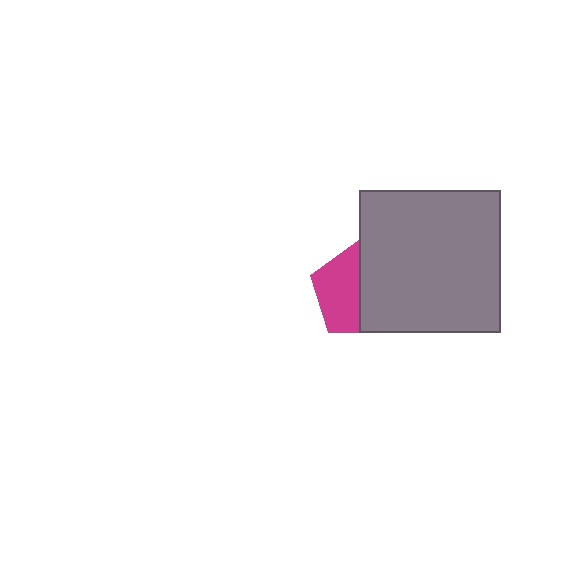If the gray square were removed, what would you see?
You would see the complete magenta pentagon.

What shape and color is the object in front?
The object in front is a gray square.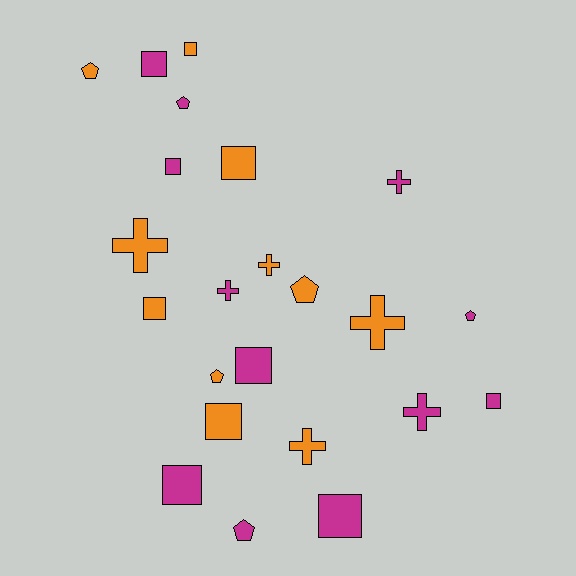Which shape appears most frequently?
Square, with 10 objects.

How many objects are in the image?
There are 23 objects.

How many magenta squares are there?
There are 6 magenta squares.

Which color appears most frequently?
Magenta, with 12 objects.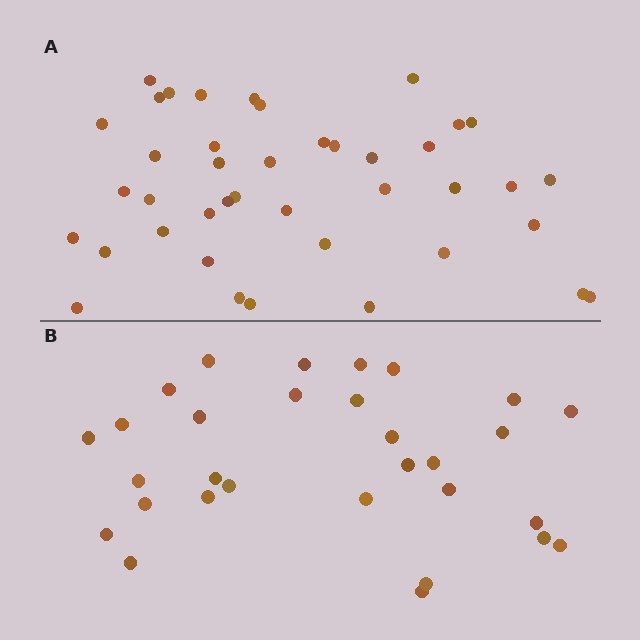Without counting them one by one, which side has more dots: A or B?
Region A (the top region) has more dots.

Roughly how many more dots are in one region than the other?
Region A has roughly 12 or so more dots than region B.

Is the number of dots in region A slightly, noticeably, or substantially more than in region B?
Region A has noticeably more, but not dramatically so. The ratio is roughly 1.4 to 1.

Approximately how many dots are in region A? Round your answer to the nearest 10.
About 40 dots. (The exact count is 41, which rounds to 40.)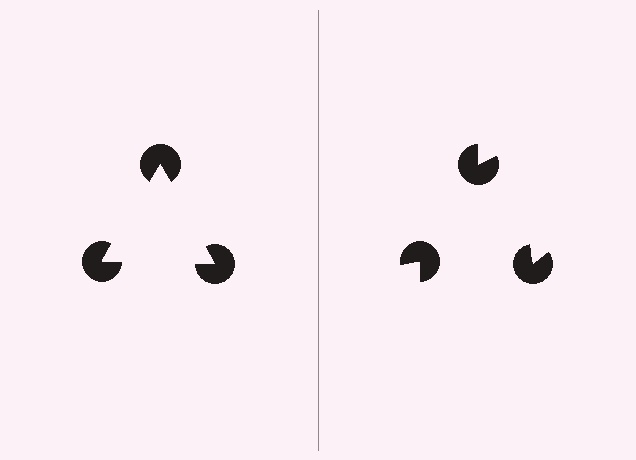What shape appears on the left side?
An illusory triangle.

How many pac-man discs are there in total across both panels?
6 — 3 on each side.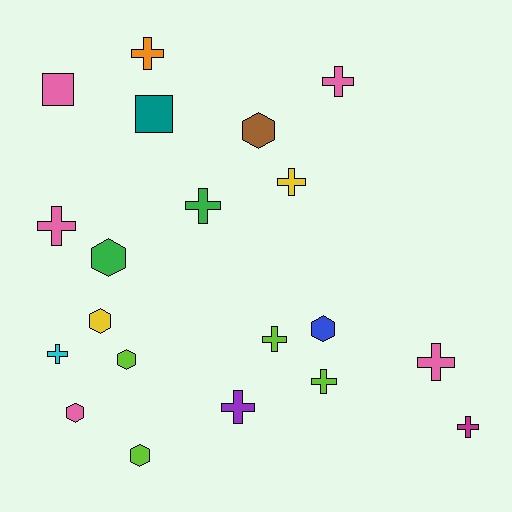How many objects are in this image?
There are 20 objects.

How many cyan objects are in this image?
There is 1 cyan object.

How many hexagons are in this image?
There are 7 hexagons.